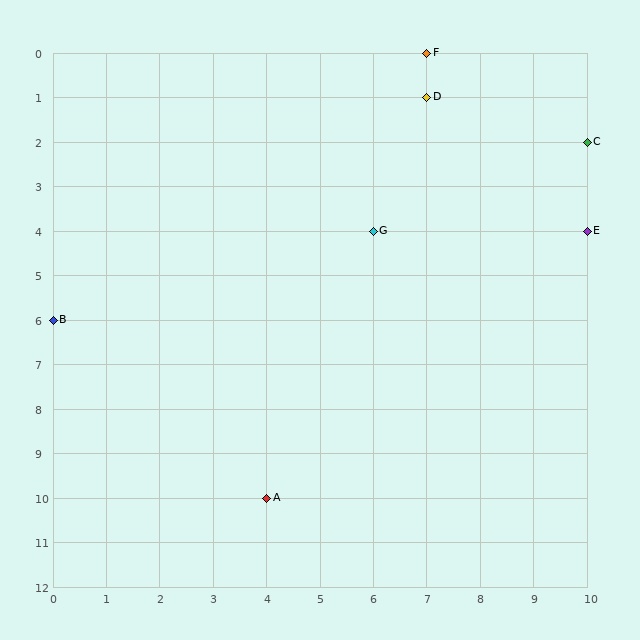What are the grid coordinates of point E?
Point E is at grid coordinates (10, 4).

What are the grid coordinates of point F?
Point F is at grid coordinates (7, 0).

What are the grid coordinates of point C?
Point C is at grid coordinates (10, 2).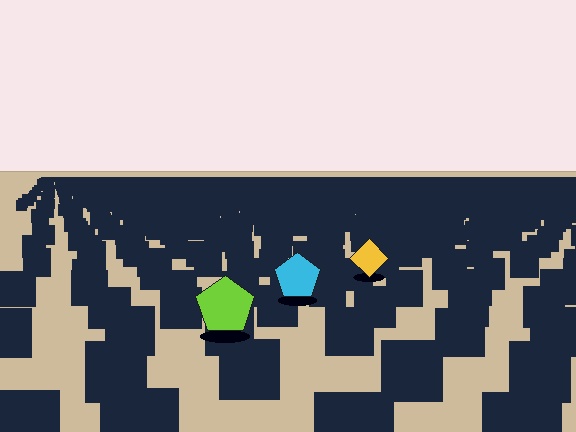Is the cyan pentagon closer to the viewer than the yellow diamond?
Yes. The cyan pentagon is closer — you can tell from the texture gradient: the ground texture is coarser near it.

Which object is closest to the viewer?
The lime pentagon is closest. The texture marks near it are larger and more spread out.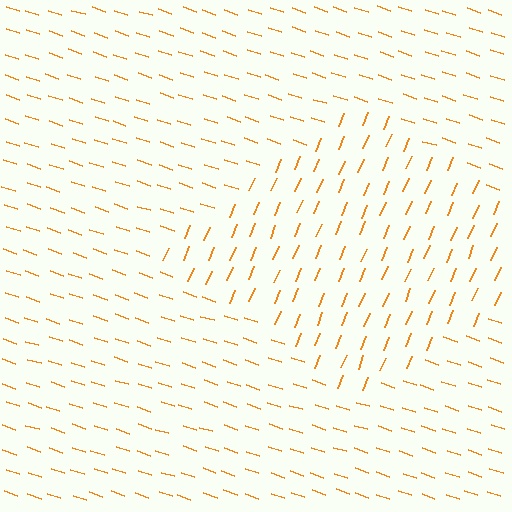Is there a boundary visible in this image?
Yes, there is a texture boundary formed by a change in line orientation.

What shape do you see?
I see a diamond.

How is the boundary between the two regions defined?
The boundary is defined purely by a change in line orientation (approximately 86 degrees difference). All lines are the same color and thickness.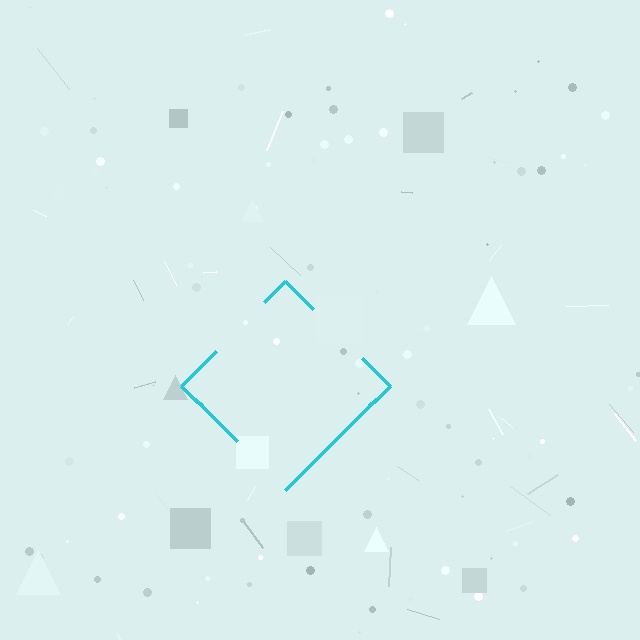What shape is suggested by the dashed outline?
The dashed outline suggests a diamond.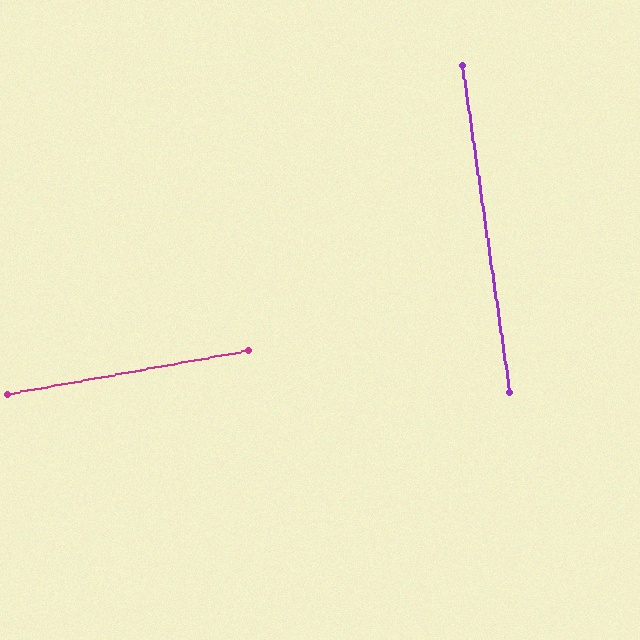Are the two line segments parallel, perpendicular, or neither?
Perpendicular — they meet at approximately 88°.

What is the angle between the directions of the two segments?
Approximately 88 degrees.